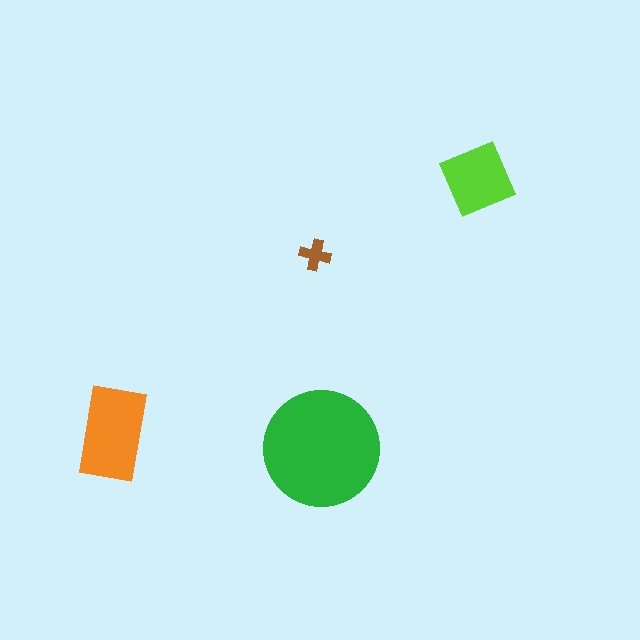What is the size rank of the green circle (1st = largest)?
1st.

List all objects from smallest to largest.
The brown cross, the lime diamond, the orange rectangle, the green circle.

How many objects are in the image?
There are 4 objects in the image.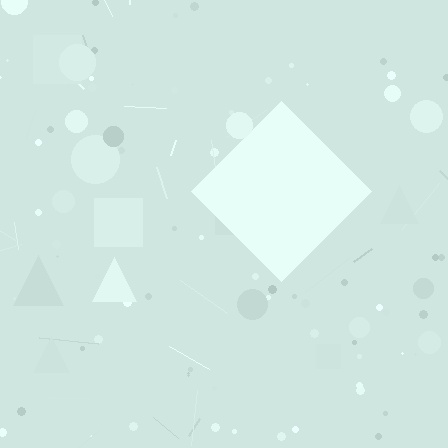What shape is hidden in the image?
A diamond is hidden in the image.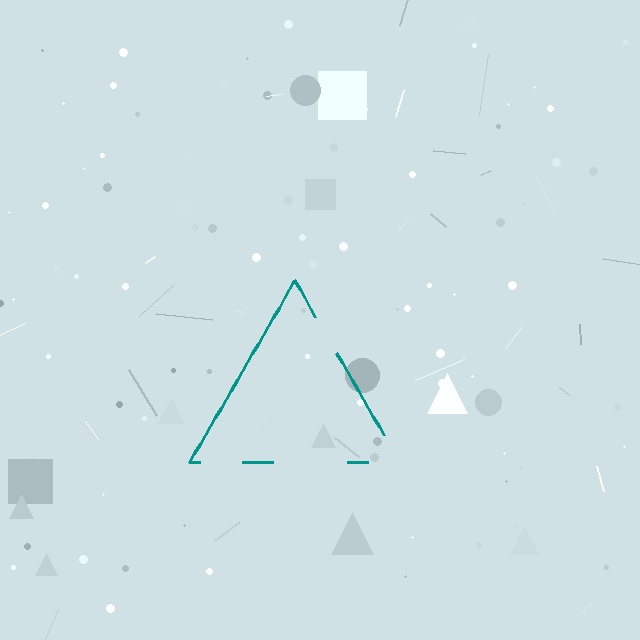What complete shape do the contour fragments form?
The contour fragments form a triangle.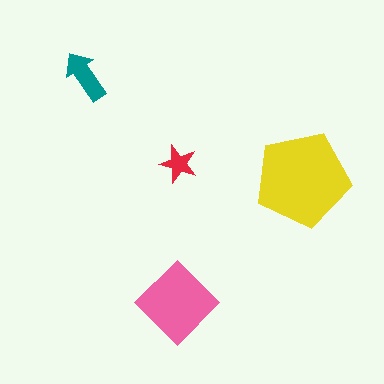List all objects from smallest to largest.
The red star, the teal arrow, the pink diamond, the yellow pentagon.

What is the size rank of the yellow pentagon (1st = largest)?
1st.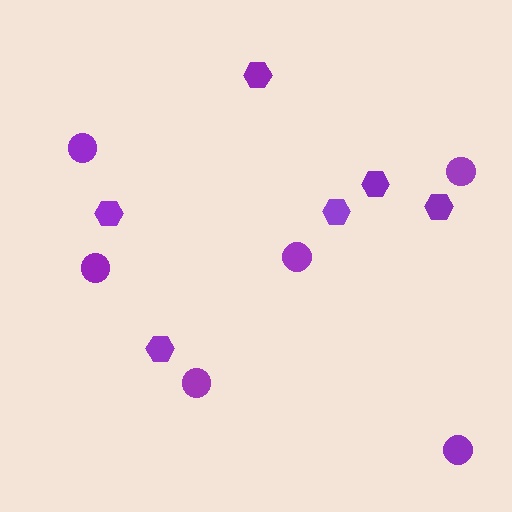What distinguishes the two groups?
There are 2 groups: one group of hexagons (6) and one group of circles (6).